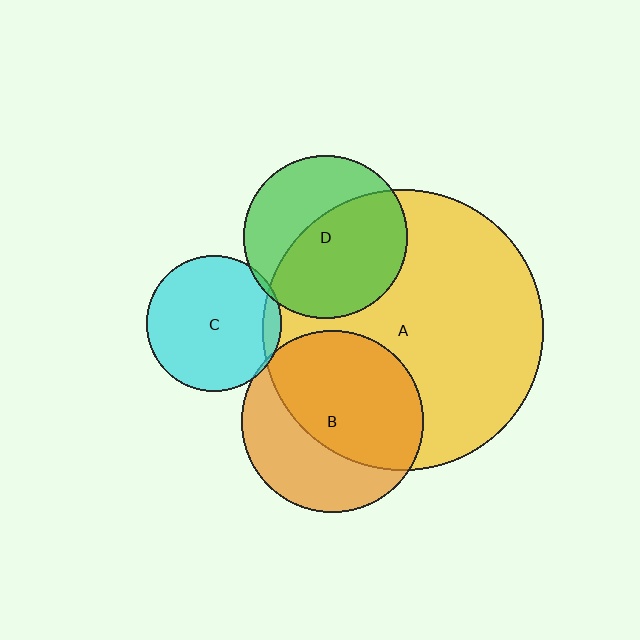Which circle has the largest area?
Circle A (yellow).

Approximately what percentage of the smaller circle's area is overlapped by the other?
Approximately 5%.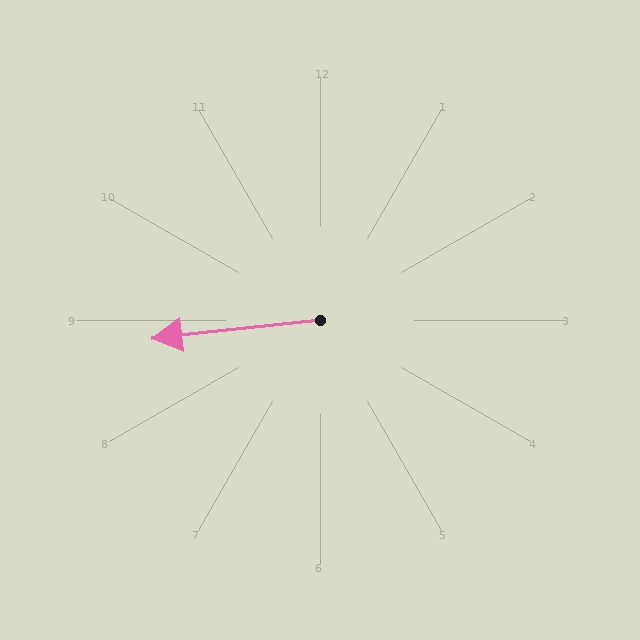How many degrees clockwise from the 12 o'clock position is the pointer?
Approximately 264 degrees.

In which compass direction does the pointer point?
West.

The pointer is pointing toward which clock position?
Roughly 9 o'clock.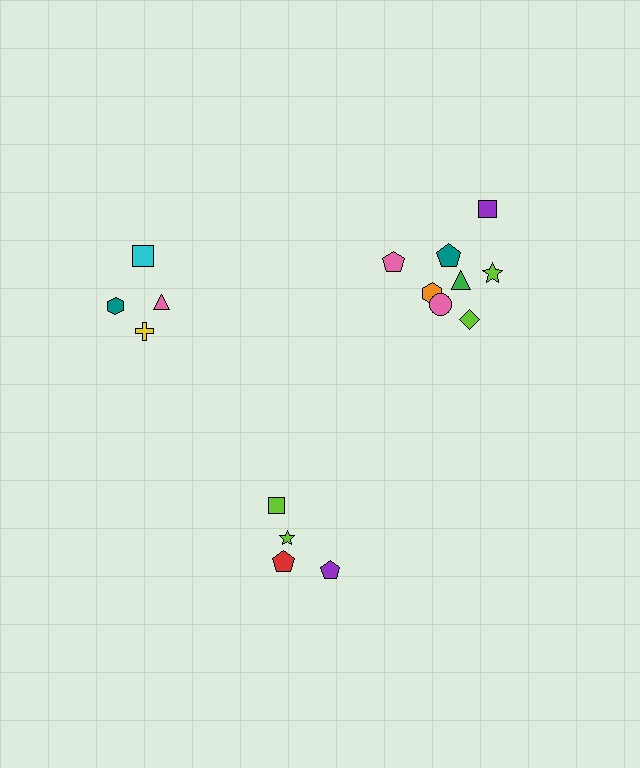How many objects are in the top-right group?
There are 8 objects.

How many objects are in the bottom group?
There are 4 objects.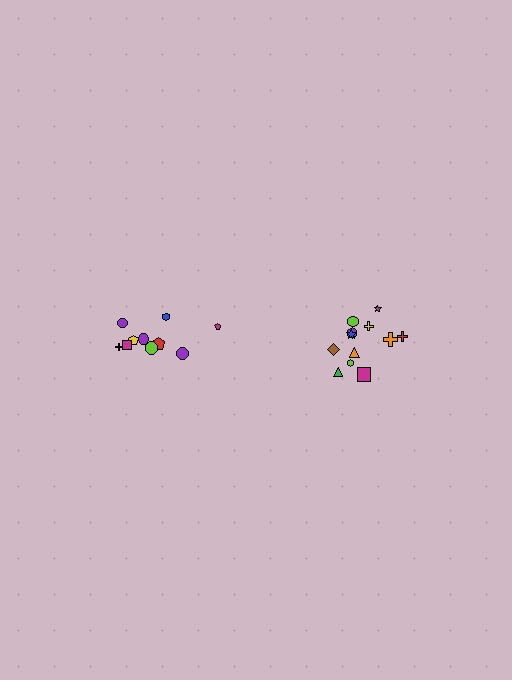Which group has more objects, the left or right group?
The right group.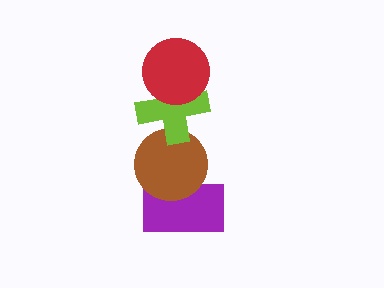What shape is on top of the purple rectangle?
The brown circle is on top of the purple rectangle.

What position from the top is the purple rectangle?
The purple rectangle is 4th from the top.